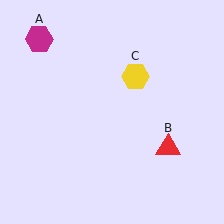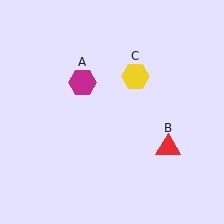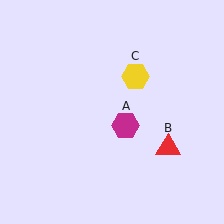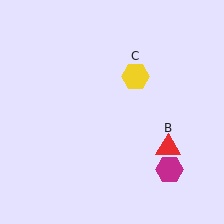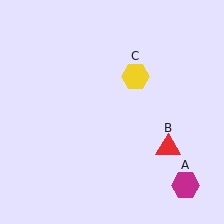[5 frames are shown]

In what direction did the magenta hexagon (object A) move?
The magenta hexagon (object A) moved down and to the right.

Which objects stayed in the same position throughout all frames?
Red triangle (object B) and yellow hexagon (object C) remained stationary.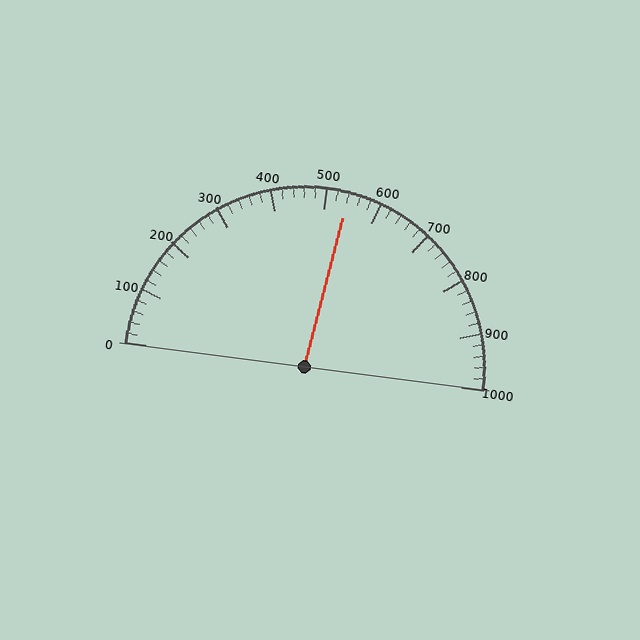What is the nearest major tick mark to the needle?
The nearest major tick mark is 500.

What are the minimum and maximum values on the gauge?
The gauge ranges from 0 to 1000.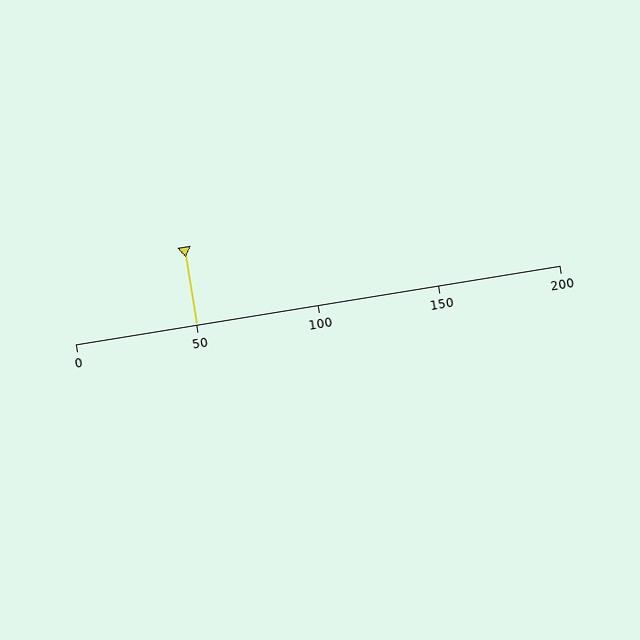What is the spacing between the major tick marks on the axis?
The major ticks are spaced 50 apart.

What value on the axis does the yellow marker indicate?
The marker indicates approximately 50.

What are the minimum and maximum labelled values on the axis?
The axis runs from 0 to 200.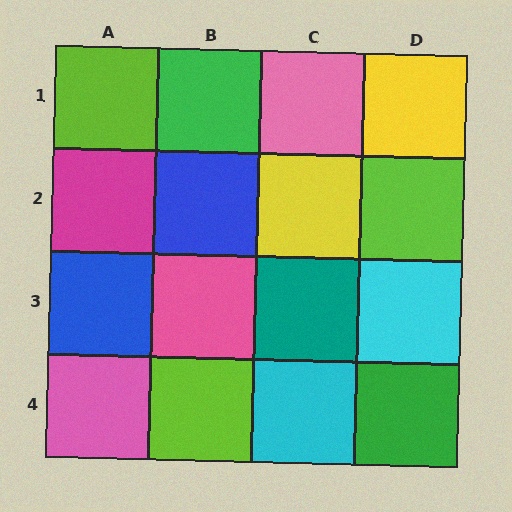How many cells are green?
2 cells are green.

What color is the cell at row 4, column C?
Cyan.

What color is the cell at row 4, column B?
Lime.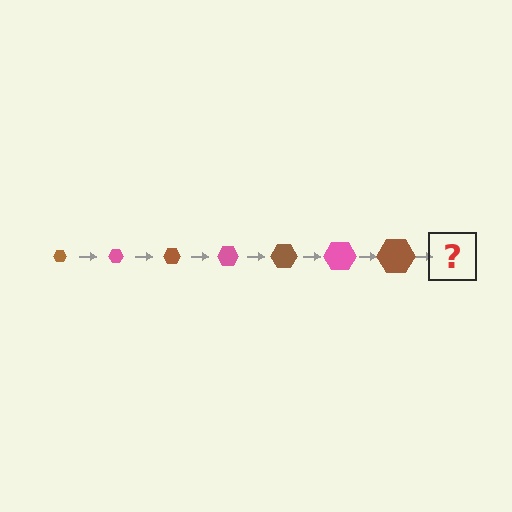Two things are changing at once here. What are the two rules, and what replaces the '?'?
The two rules are that the hexagon grows larger each step and the color cycles through brown and pink. The '?' should be a pink hexagon, larger than the previous one.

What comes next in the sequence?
The next element should be a pink hexagon, larger than the previous one.